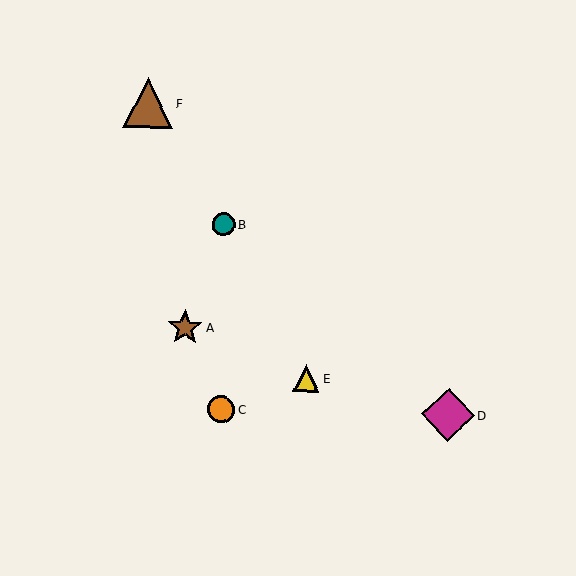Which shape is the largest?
The magenta diamond (labeled D) is the largest.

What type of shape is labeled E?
Shape E is a yellow triangle.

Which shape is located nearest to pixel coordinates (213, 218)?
The teal circle (labeled B) at (223, 224) is nearest to that location.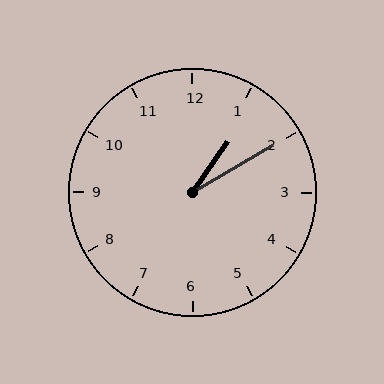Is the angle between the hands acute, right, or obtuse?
It is acute.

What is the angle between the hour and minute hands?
Approximately 25 degrees.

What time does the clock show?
1:10.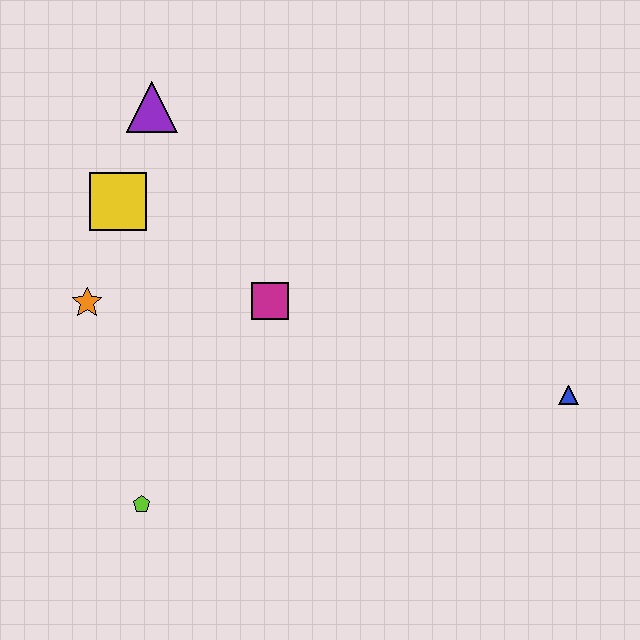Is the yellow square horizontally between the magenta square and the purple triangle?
No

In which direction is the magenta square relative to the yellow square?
The magenta square is to the right of the yellow square.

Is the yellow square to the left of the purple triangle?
Yes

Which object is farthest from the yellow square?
The blue triangle is farthest from the yellow square.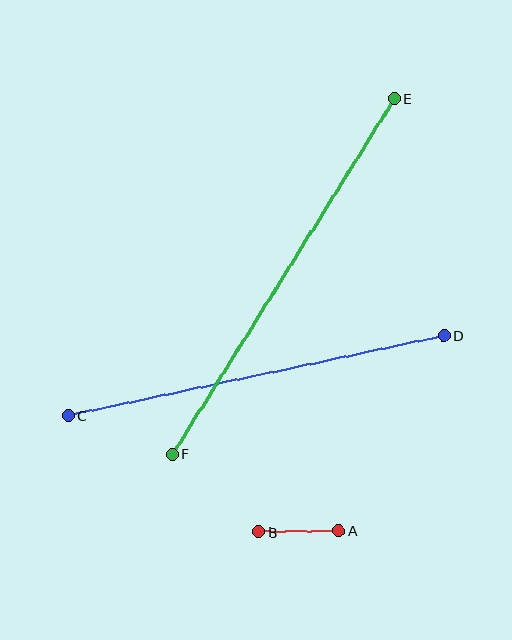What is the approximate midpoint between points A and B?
The midpoint is at approximately (299, 531) pixels.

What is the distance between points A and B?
The distance is approximately 80 pixels.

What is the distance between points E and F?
The distance is approximately 419 pixels.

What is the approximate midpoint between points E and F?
The midpoint is at approximately (284, 276) pixels.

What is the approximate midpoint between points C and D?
The midpoint is at approximately (256, 376) pixels.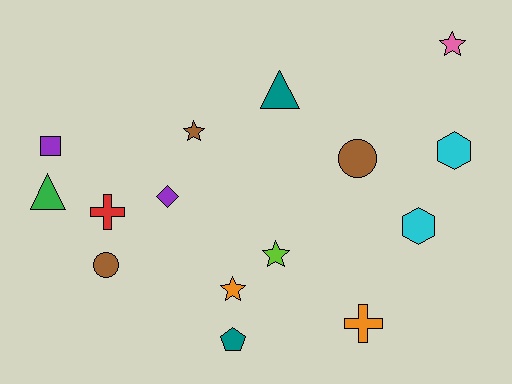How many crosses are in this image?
There are 2 crosses.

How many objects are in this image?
There are 15 objects.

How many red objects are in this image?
There is 1 red object.